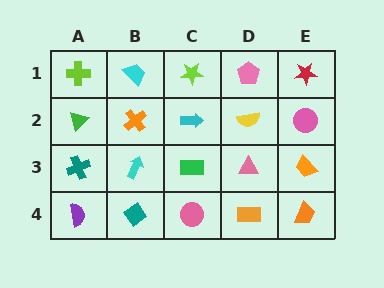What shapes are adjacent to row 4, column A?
A teal cross (row 3, column A), a teal diamond (row 4, column B).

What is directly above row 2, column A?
A lime cross.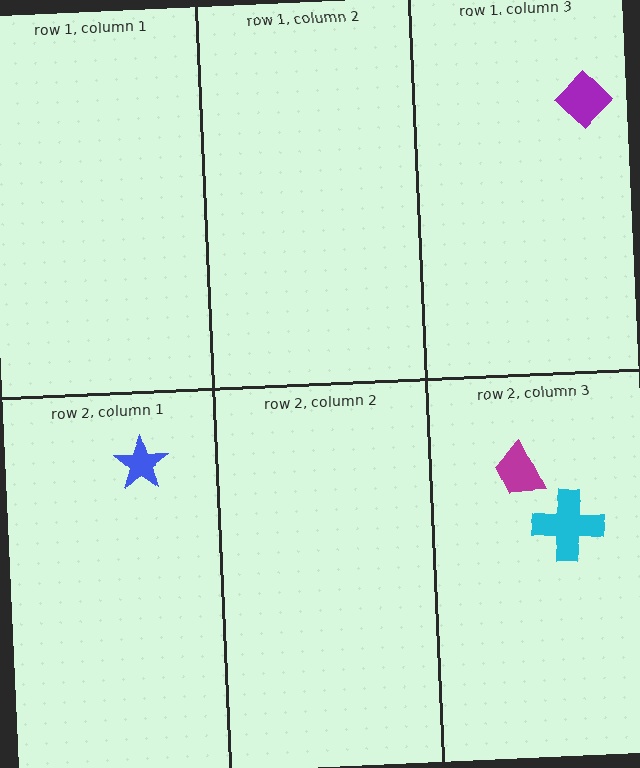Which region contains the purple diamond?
The row 1, column 3 region.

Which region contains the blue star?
The row 2, column 1 region.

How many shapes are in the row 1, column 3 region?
1.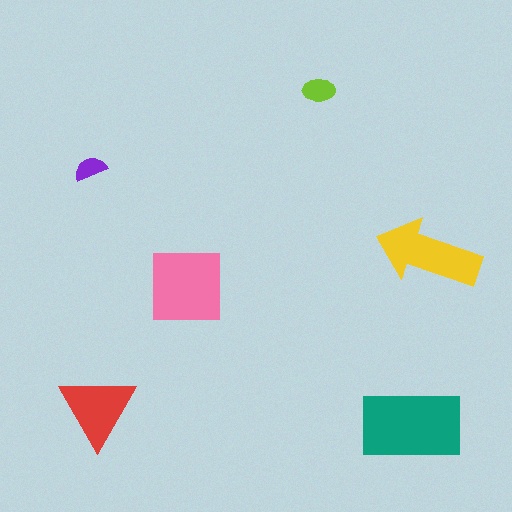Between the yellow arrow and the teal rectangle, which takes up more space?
The teal rectangle.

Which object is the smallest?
The purple semicircle.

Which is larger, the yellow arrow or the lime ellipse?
The yellow arrow.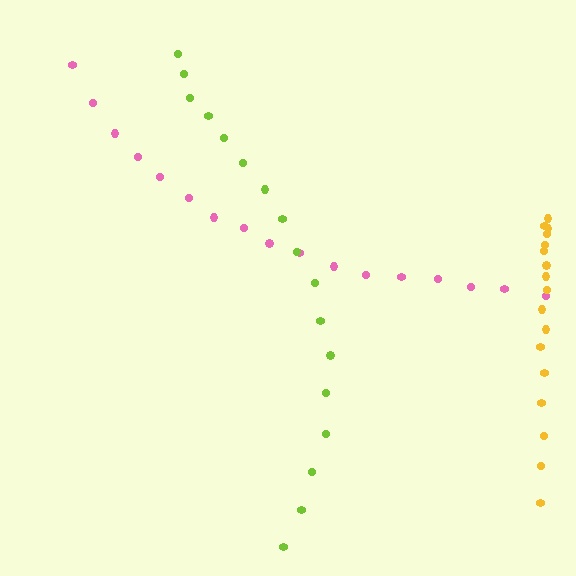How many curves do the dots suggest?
There are 3 distinct paths.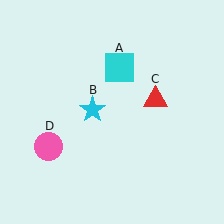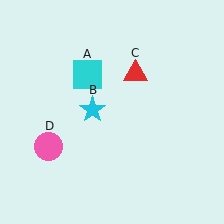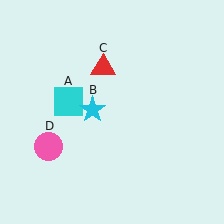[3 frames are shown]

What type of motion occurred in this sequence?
The cyan square (object A), red triangle (object C) rotated counterclockwise around the center of the scene.